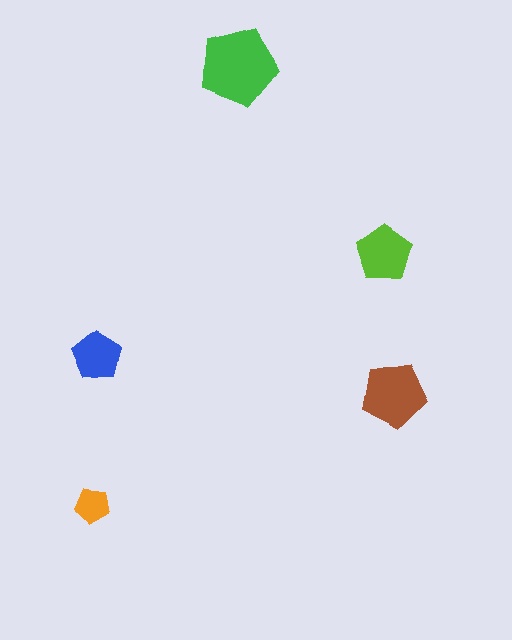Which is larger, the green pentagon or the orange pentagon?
The green one.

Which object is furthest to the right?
The brown pentagon is rightmost.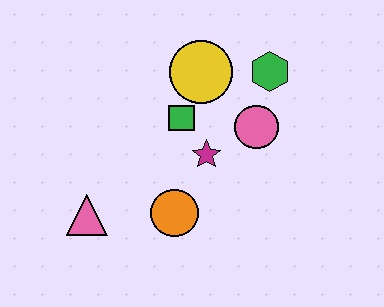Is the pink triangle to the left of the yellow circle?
Yes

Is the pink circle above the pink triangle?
Yes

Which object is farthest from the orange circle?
The green hexagon is farthest from the orange circle.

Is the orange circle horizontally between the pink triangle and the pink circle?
Yes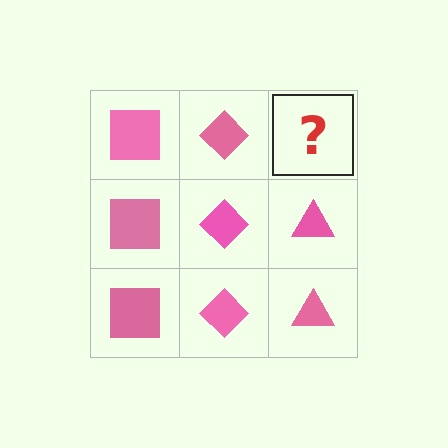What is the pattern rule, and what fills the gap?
The rule is that each column has a consistent shape. The gap should be filled with a pink triangle.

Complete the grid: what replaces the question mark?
The question mark should be replaced with a pink triangle.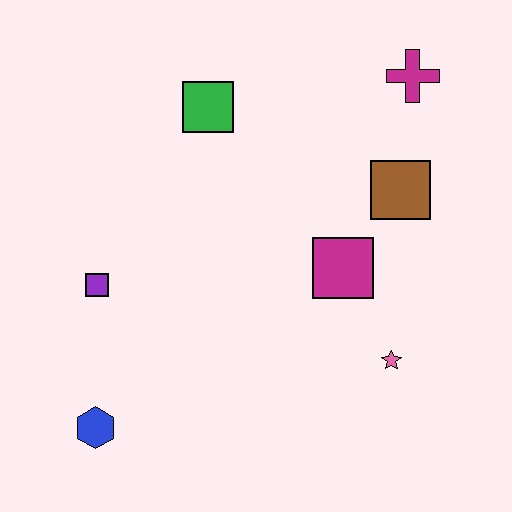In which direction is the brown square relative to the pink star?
The brown square is above the pink star.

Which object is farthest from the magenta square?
The blue hexagon is farthest from the magenta square.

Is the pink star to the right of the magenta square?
Yes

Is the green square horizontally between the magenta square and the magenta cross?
No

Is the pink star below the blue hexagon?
No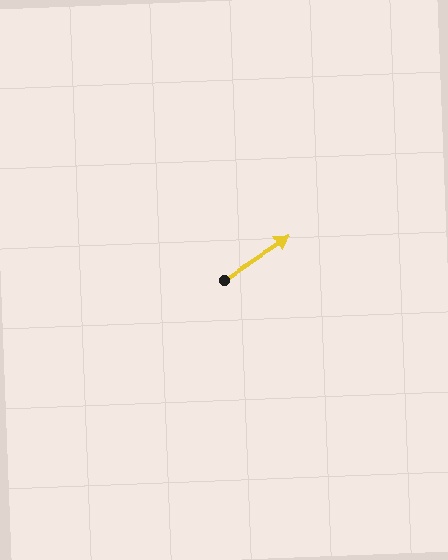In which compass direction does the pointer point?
Northeast.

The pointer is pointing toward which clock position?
Roughly 2 o'clock.